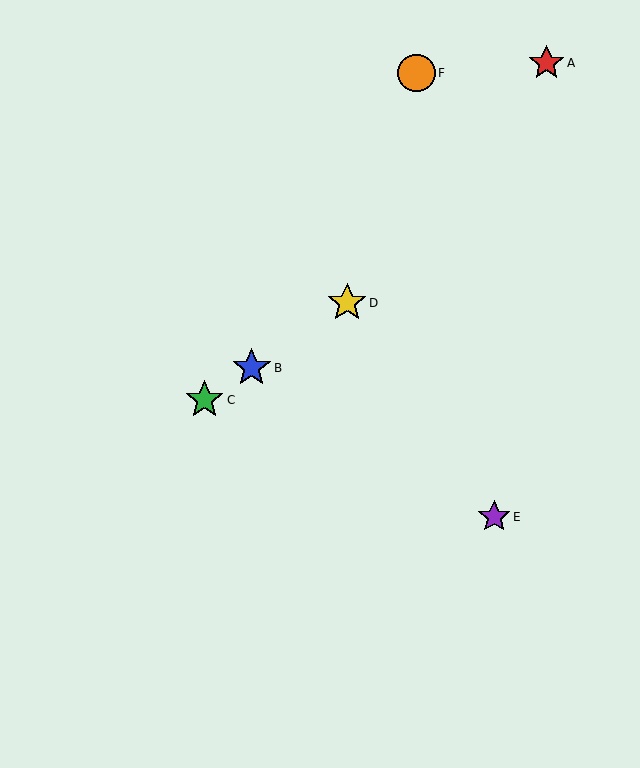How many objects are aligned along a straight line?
3 objects (B, C, D) are aligned along a straight line.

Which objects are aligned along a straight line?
Objects B, C, D are aligned along a straight line.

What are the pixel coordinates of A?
Object A is at (547, 63).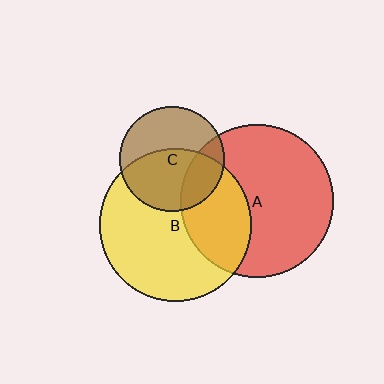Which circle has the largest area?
Circle A (red).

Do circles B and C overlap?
Yes.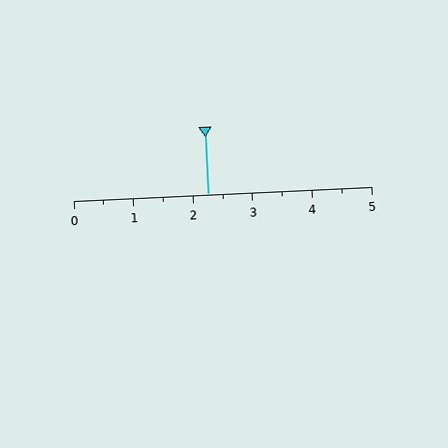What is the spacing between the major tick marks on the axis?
The major ticks are spaced 1 apart.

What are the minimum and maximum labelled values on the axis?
The axis runs from 0 to 5.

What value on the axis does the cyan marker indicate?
The marker indicates approximately 2.2.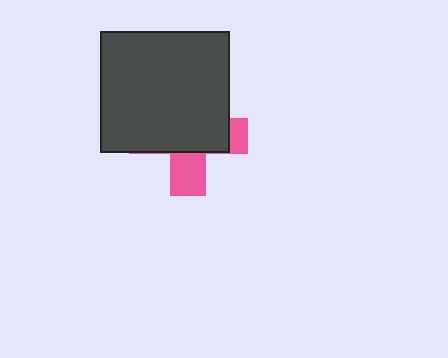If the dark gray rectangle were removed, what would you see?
You would see the complete pink cross.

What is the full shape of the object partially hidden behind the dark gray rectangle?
The partially hidden object is a pink cross.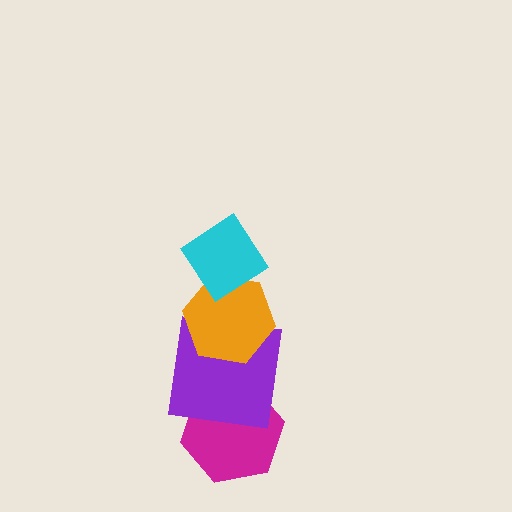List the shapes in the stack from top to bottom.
From top to bottom: the cyan diamond, the orange hexagon, the purple square, the magenta hexagon.